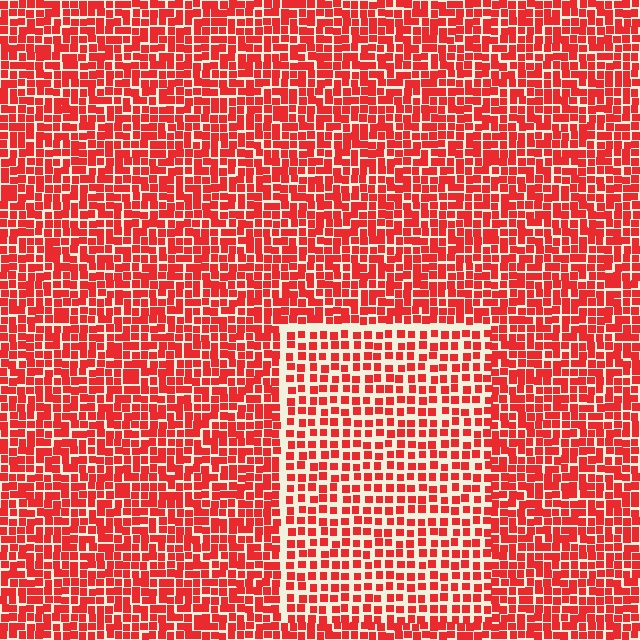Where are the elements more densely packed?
The elements are more densely packed outside the rectangle boundary.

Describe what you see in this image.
The image contains small red elements arranged at two different densities. A rectangle-shaped region is visible where the elements are less densely packed than the surrounding area.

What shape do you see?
I see a rectangle.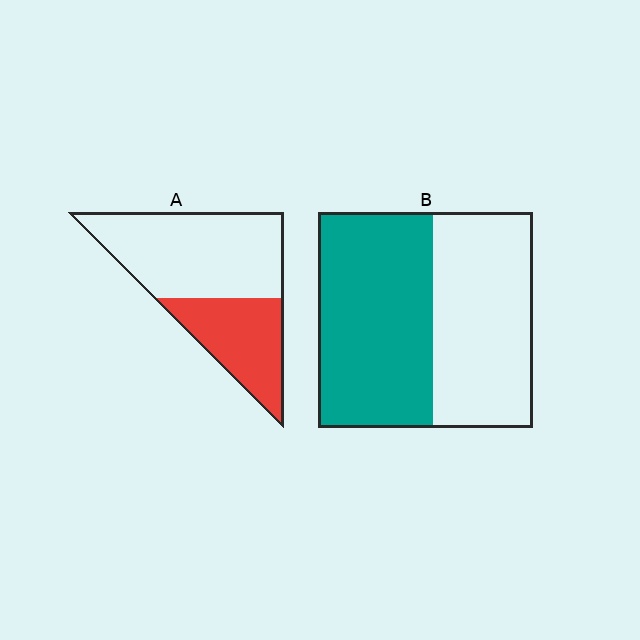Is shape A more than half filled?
No.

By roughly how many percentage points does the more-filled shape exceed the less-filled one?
By roughly 15 percentage points (B over A).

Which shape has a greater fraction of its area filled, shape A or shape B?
Shape B.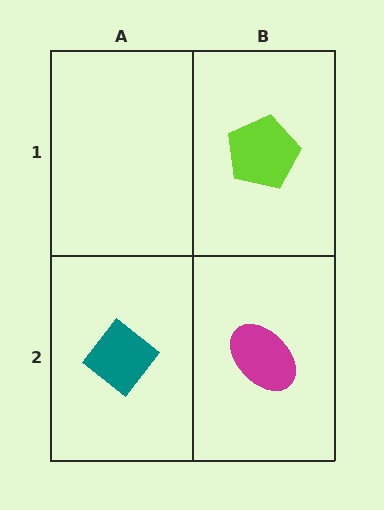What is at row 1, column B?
A lime pentagon.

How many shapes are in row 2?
2 shapes.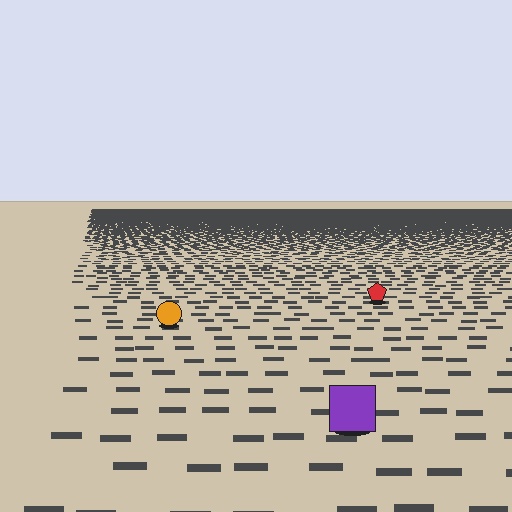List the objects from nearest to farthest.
From nearest to farthest: the purple square, the orange circle, the red pentagon.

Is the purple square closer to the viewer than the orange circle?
Yes. The purple square is closer — you can tell from the texture gradient: the ground texture is coarser near it.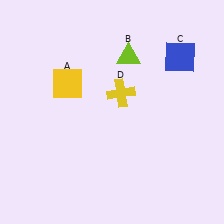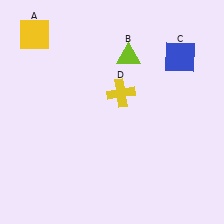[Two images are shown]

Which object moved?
The yellow square (A) moved up.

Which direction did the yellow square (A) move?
The yellow square (A) moved up.